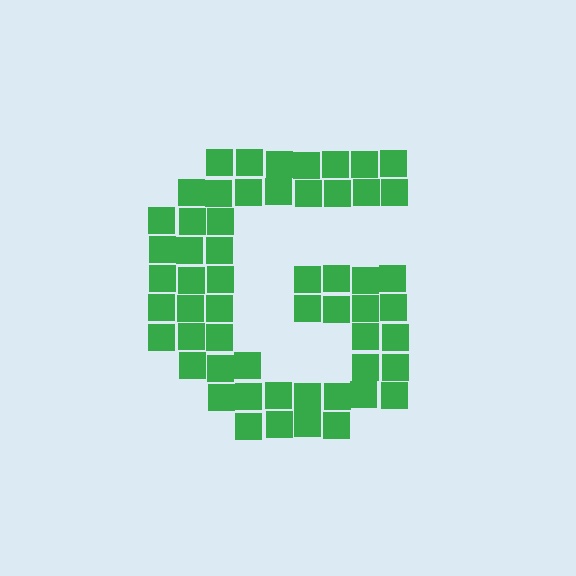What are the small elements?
The small elements are squares.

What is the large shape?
The large shape is the letter G.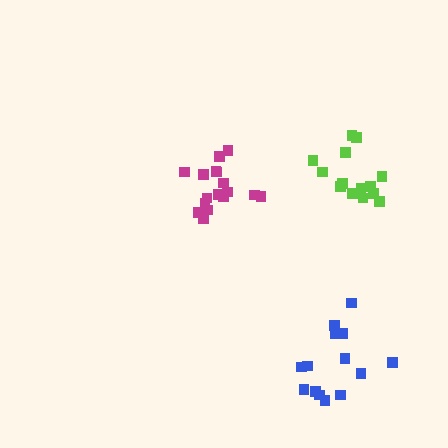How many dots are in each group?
Group 1: 17 dots, Group 2: 14 dots, Group 3: 14 dots (45 total).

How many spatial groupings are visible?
There are 3 spatial groupings.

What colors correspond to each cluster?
The clusters are colored: magenta, lime, blue.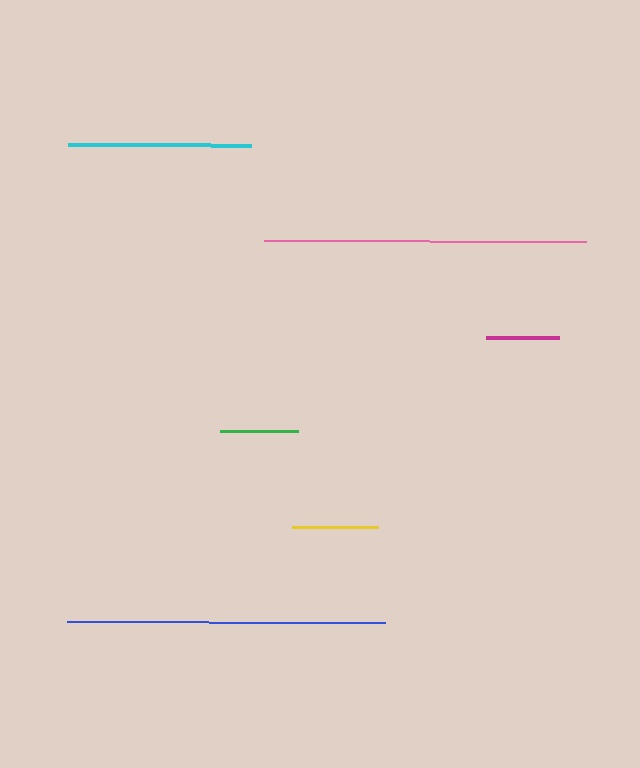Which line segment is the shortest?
The magenta line is the shortest at approximately 72 pixels.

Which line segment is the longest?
The pink line is the longest at approximately 322 pixels.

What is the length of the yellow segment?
The yellow segment is approximately 86 pixels long.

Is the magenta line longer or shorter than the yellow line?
The yellow line is longer than the magenta line.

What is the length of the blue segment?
The blue segment is approximately 319 pixels long.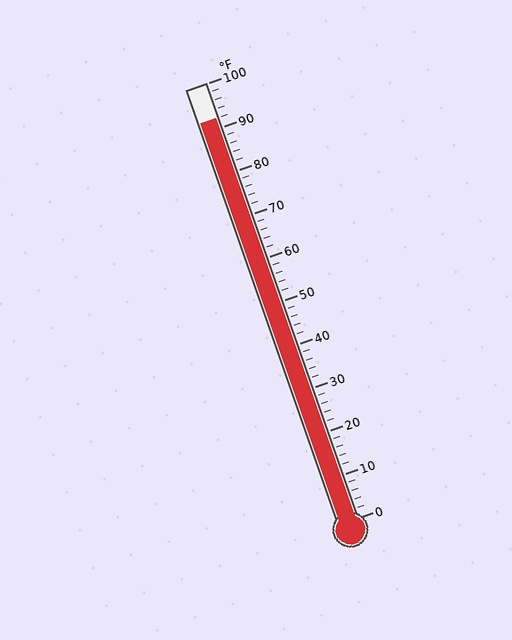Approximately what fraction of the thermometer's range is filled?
The thermometer is filled to approximately 90% of its range.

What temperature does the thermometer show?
The thermometer shows approximately 92°F.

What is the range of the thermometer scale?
The thermometer scale ranges from 0°F to 100°F.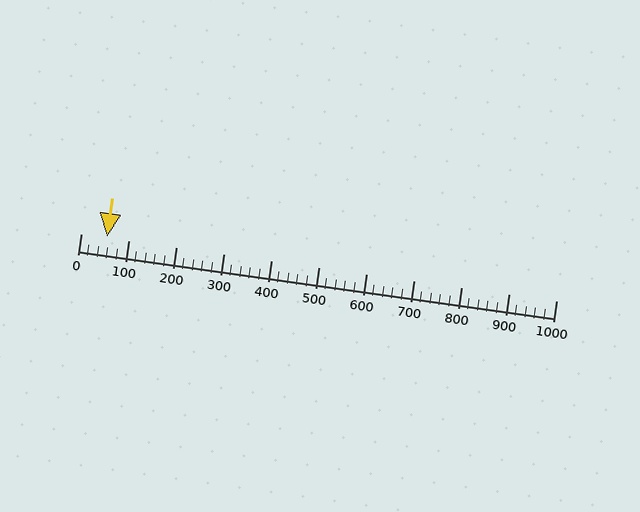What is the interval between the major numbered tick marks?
The major tick marks are spaced 100 units apart.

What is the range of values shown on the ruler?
The ruler shows values from 0 to 1000.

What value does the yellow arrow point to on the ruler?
The yellow arrow points to approximately 54.